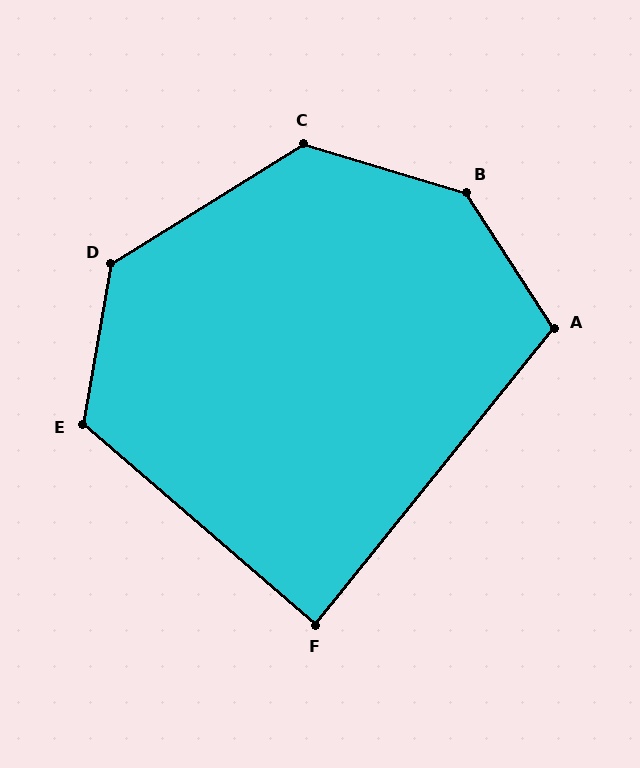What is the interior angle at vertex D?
Approximately 132 degrees (obtuse).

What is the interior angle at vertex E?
Approximately 121 degrees (obtuse).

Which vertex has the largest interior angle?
B, at approximately 140 degrees.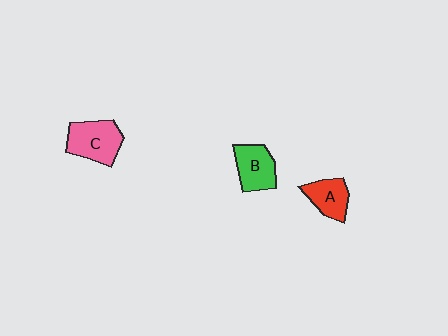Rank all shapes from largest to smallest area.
From largest to smallest: C (pink), B (green), A (red).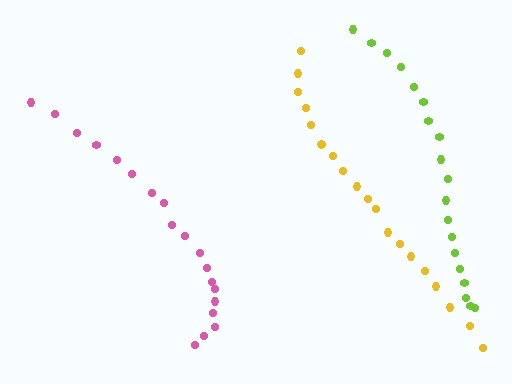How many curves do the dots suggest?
There are 3 distinct paths.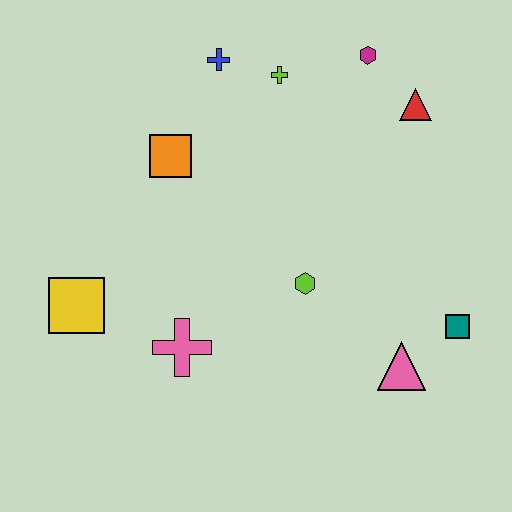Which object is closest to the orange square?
The blue cross is closest to the orange square.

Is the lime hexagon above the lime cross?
No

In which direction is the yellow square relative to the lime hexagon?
The yellow square is to the left of the lime hexagon.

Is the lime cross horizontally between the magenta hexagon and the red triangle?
No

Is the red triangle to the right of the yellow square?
Yes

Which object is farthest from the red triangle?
The yellow square is farthest from the red triangle.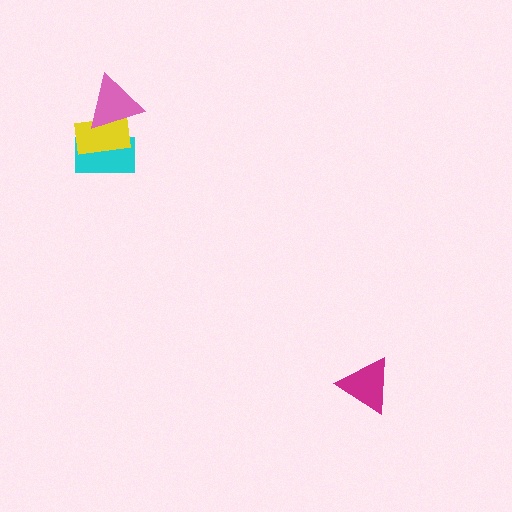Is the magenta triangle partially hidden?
No, no other shape covers it.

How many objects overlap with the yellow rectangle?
2 objects overlap with the yellow rectangle.